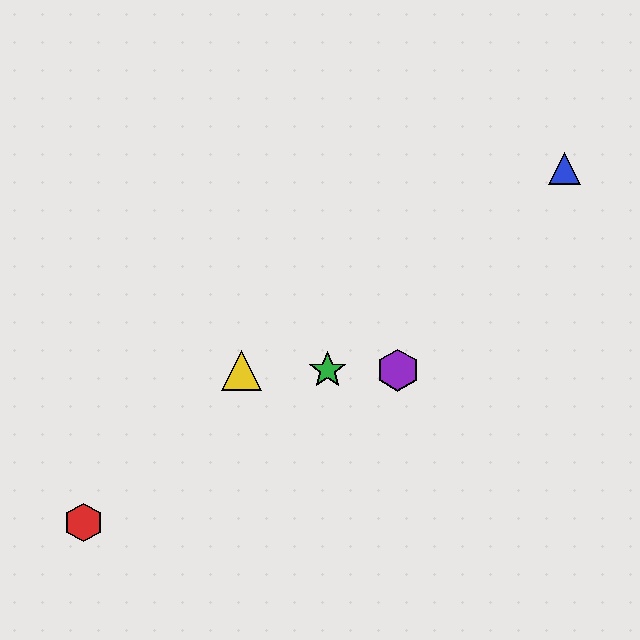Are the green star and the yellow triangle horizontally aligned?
Yes, both are at y≈370.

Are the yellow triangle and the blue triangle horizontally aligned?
No, the yellow triangle is at y≈370 and the blue triangle is at y≈169.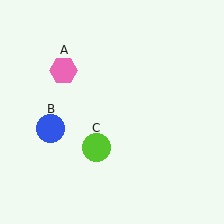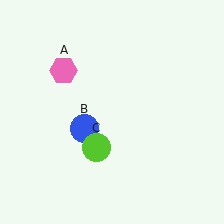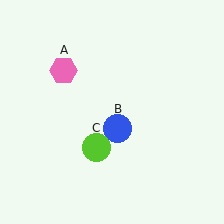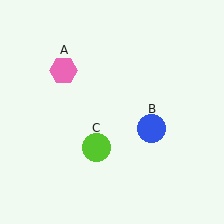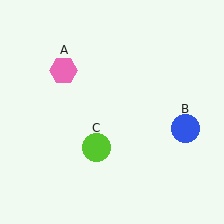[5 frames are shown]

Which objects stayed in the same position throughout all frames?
Pink hexagon (object A) and lime circle (object C) remained stationary.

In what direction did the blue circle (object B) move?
The blue circle (object B) moved right.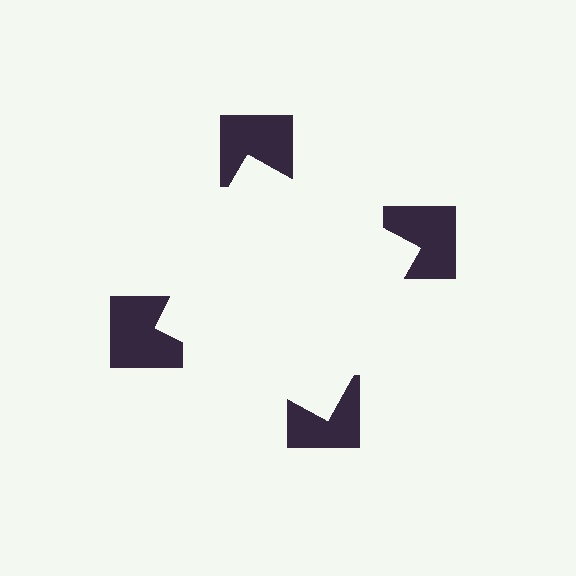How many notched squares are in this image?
There are 4 — one at each vertex of the illusory square.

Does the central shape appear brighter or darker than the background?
It typically appears slightly brighter than the background, even though no actual brightness change is drawn.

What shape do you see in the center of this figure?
An illusory square — its edges are inferred from the aligned wedge cuts in the notched squares, not physically drawn.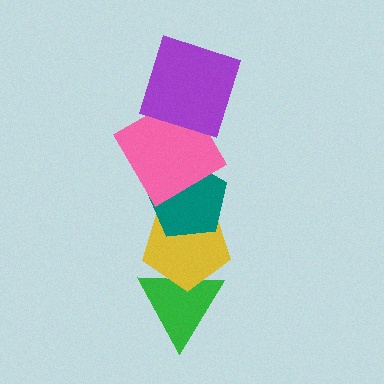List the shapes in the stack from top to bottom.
From top to bottom: the purple square, the pink diamond, the teal pentagon, the yellow pentagon, the green triangle.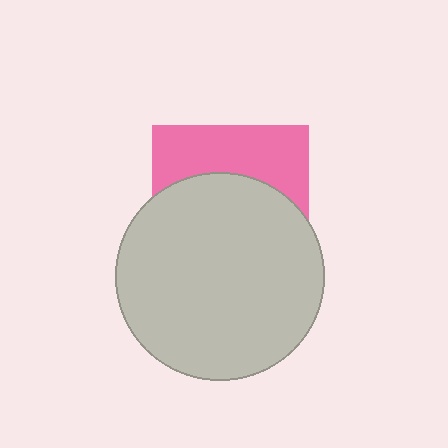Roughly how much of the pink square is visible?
A small part of it is visible (roughly 37%).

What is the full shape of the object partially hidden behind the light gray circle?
The partially hidden object is a pink square.